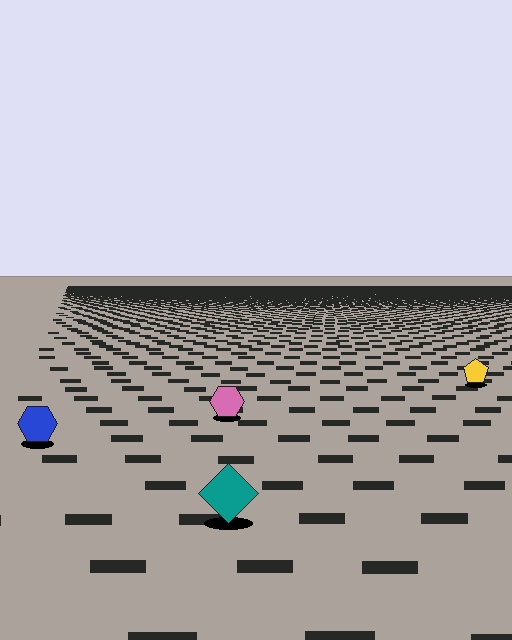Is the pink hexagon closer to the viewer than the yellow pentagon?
Yes. The pink hexagon is closer — you can tell from the texture gradient: the ground texture is coarser near it.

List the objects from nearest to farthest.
From nearest to farthest: the teal diamond, the blue hexagon, the pink hexagon, the yellow pentagon.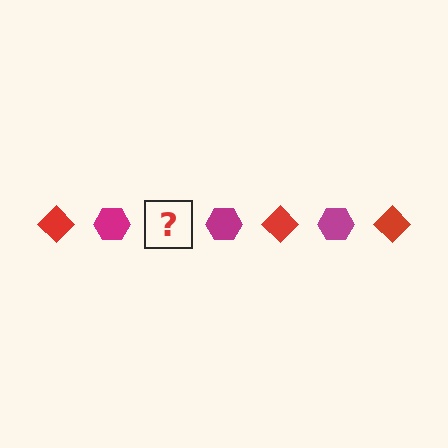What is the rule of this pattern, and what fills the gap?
The rule is that the pattern alternates between red diamond and magenta hexagon. The gap should be filled with a red diamond.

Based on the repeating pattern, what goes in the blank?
The blank should be a red diamond.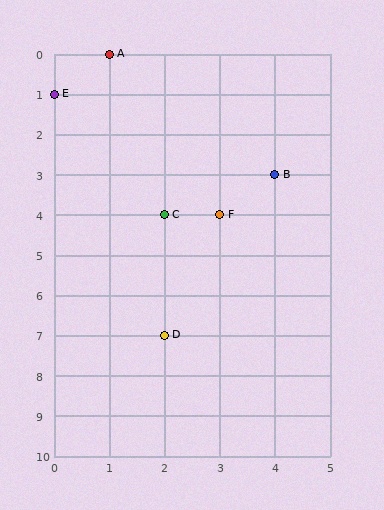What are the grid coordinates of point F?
Point F is at grid coordinates (3, 4).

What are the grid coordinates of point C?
Point C is at grid coordinates (2, 4).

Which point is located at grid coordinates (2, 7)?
Point D is at (2, 7).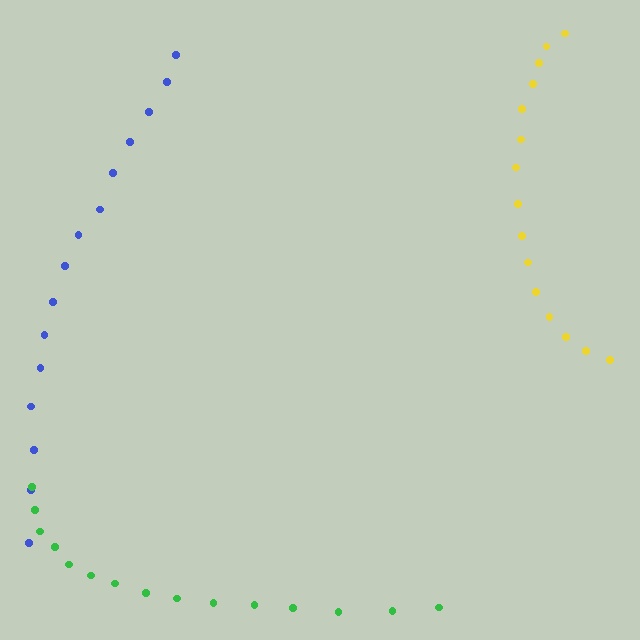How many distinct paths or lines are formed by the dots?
There are 3 distinct paths.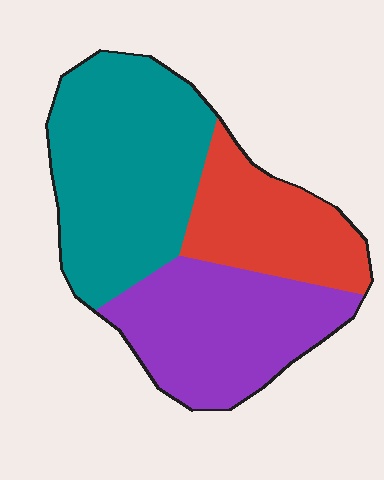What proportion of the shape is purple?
Purple covers about 35% of the shape.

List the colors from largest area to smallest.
From largest to smallest: teal, purple, red.